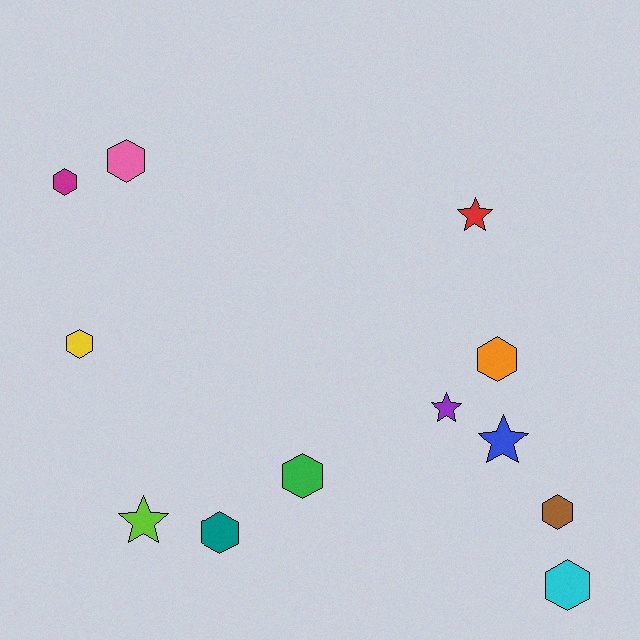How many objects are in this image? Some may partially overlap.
There are 12 objects.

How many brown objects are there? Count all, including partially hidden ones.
There is 1 brown object.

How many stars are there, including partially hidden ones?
There are 4 stars.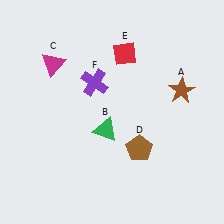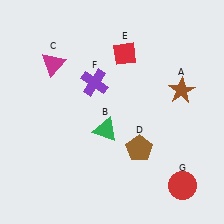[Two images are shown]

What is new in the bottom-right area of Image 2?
A red circle (G) was added in the bottom-right area of Image 2.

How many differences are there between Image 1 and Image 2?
There is 1 difference between the two images.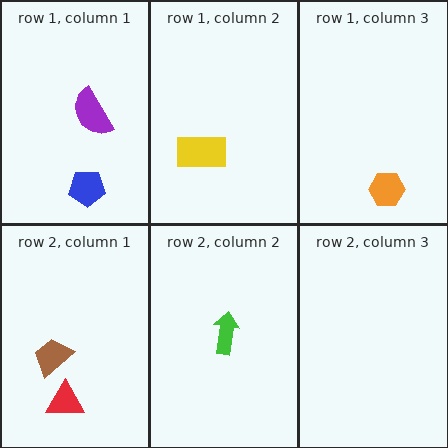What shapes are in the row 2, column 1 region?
The brown trapezoid, the red triangle.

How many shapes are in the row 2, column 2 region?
1.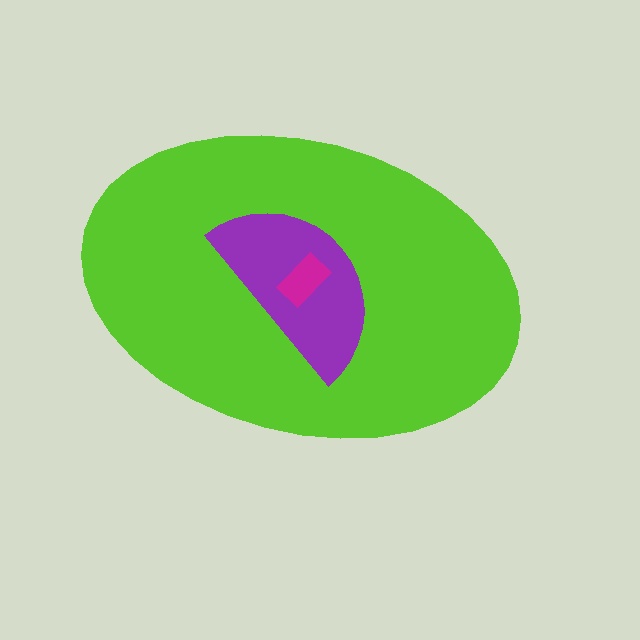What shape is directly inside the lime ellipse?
The purple semicircle.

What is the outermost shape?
The lime ellipse.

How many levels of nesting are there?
3.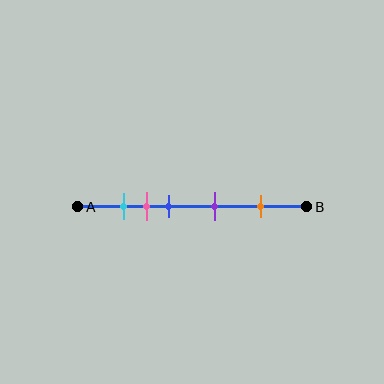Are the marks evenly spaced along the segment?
No, the marks are not evenly spaced.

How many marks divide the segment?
There are 5 marks dividing the segment.